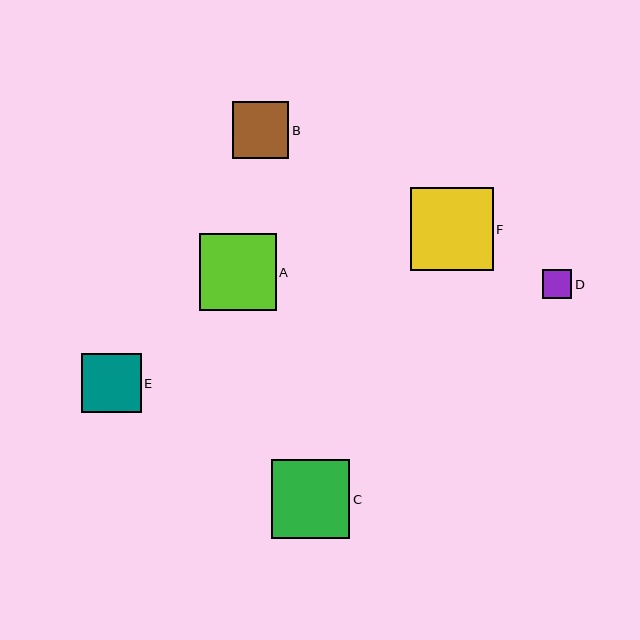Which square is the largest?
Square F is the largest with a size of approximately 83 pixels.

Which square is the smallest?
Square D is the smallest with a size of approximately 29 pixels.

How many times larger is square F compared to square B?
Square F is approximately 1.5 times the size of square B.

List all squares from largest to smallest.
From largest to smallest: F, C, A, E, B, D.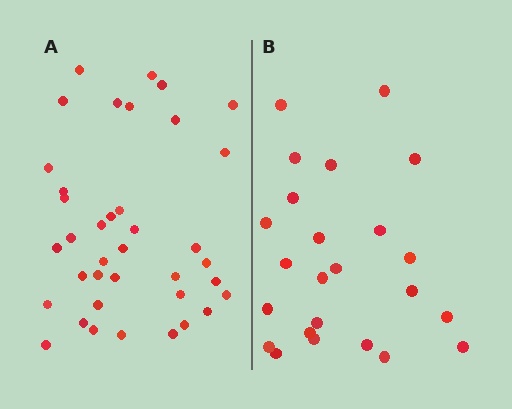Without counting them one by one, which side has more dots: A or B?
Region A (the left region) has more dots.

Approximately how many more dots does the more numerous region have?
Region A has approximately 15 more dots than region B.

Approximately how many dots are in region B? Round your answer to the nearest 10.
About 20 dots. (The exact count is 24, which rounds to 20.)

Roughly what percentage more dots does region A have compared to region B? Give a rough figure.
About 60% more.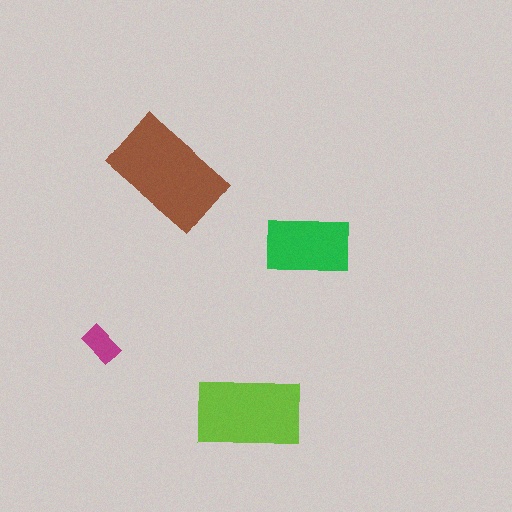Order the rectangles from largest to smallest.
the brown one, the lime one, the green one, the magenta one.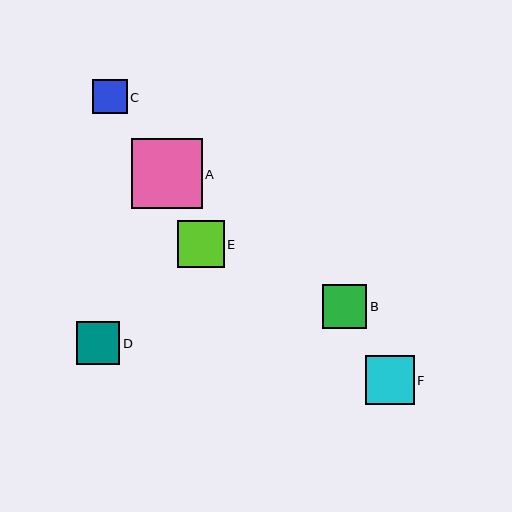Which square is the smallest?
Square C is the smallest with a size of approximately 34 pixels.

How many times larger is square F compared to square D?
Square F is approximately 1.1 times the size of square D.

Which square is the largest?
Square A is the largest with a size of approximately 70 pixels.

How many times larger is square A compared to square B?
Square A is approximately 1.6 times the size of square B.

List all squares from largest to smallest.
From largest to smallest: A, F, E, B, D, C.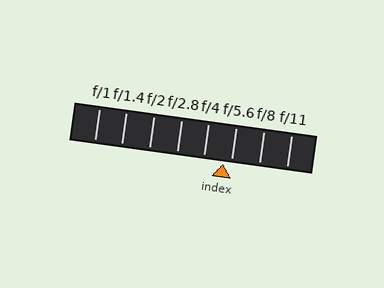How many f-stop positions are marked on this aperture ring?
There are 8 f-stop positions marked.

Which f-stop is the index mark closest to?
The index mark is closest to f/5.6.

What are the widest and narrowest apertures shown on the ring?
The widest aperture shown is f/1 and the narrowest is f/11.